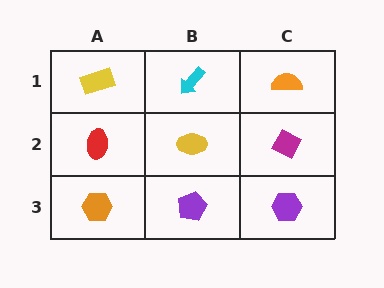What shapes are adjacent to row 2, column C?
An orange semicircle (row 1, column C), a purple hexagon (row 3, column C), a yellow ellipse (row 2, column B).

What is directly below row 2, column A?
An orange hexagon.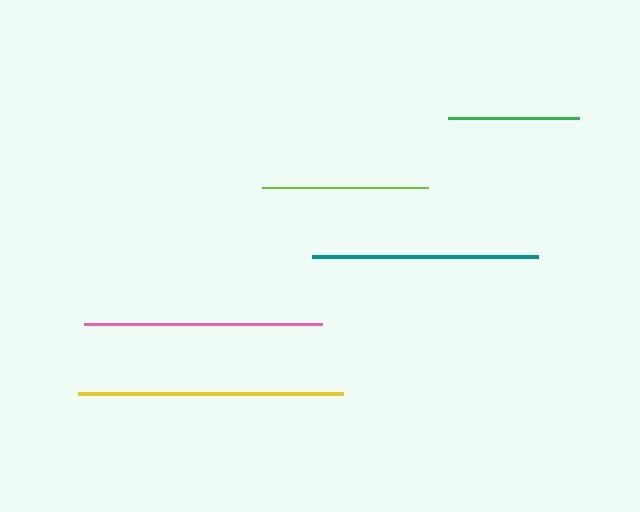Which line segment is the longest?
The yellow line is the longest at approximately 265 pixels.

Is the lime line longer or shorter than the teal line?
The teal line is longer than the lime line.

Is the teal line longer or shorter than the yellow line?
The yellow line is longer than the teal line.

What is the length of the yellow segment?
The yellow segment is approximately 265 pixels long.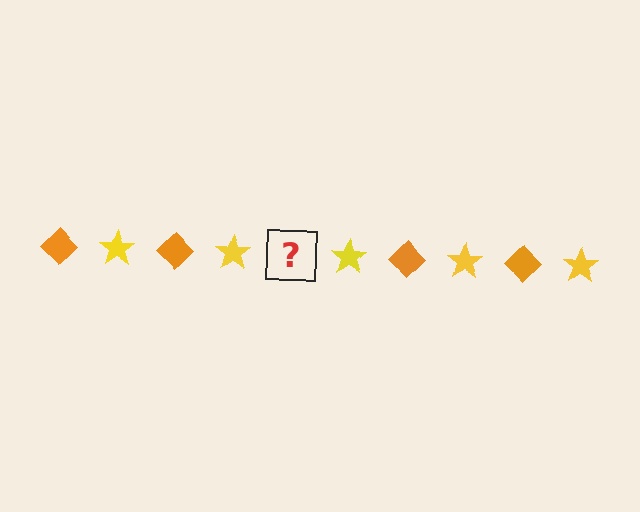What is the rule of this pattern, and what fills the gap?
The rule is that the pattern alternates between orange diamond and yellow star. The gap should be filled with an orange diamond.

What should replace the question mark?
The question mark should be replaced with an orange diamond.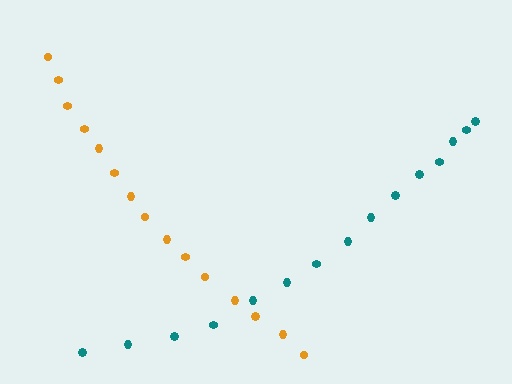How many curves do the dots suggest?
There are 2 distinct paths.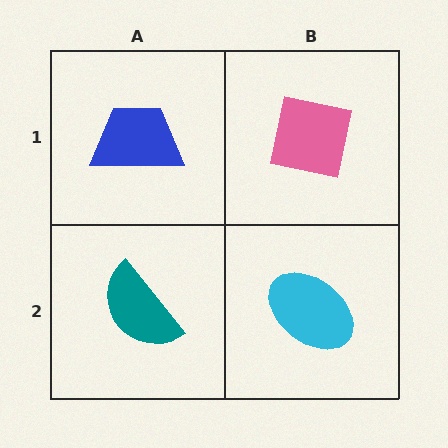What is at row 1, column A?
A blue trapezoid.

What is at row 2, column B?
A cyan ellipse.